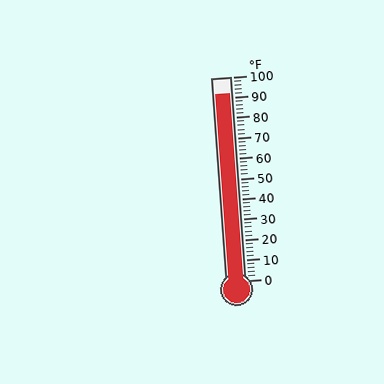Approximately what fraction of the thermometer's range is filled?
The thermometer is filled to approximately 90% of its range.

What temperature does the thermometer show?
The thermometer shows approximately 92°F.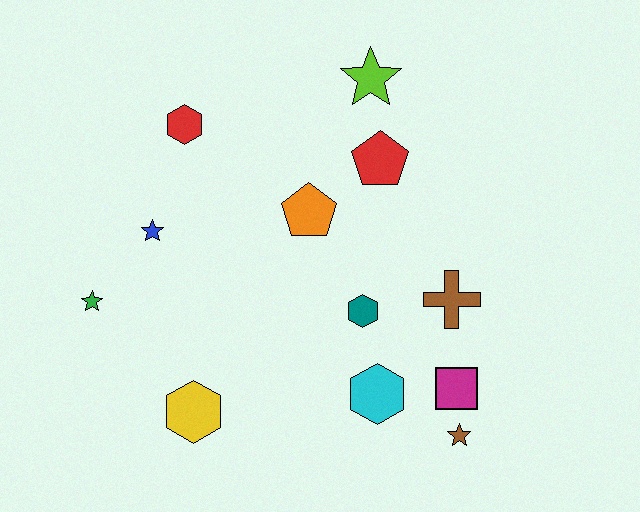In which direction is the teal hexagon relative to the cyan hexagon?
The teal hexagon is above the cyan hexagon.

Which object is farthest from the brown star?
The red hexagon is farthest from the brown star.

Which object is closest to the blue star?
The green star is closest to the blue star.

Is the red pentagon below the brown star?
No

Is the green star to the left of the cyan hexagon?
Yes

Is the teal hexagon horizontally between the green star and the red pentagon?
Yes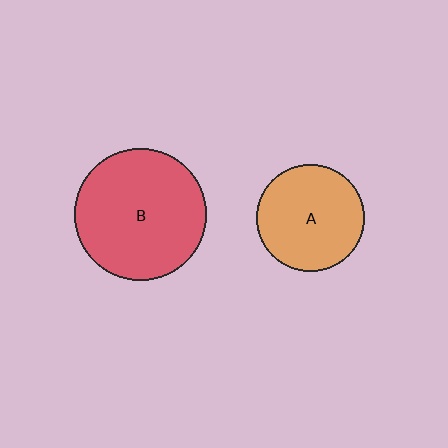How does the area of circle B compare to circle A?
Approximately 1.5 times.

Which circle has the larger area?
Circle B (red).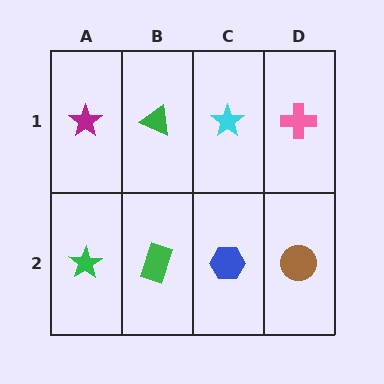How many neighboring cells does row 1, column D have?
2.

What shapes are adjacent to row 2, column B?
A green triangle (row 1, column B), a green star (row 2, column A), a blue hexagon (row 2, column C).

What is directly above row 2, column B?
A green triangle.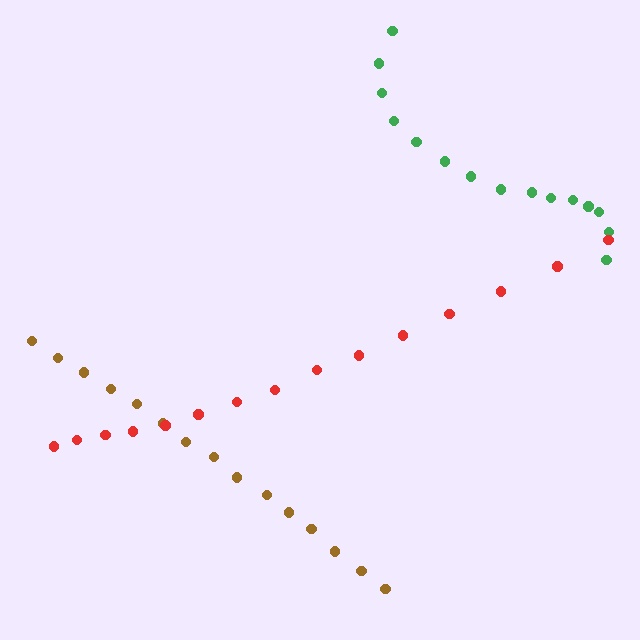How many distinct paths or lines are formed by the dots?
There are 3 distinct paths.